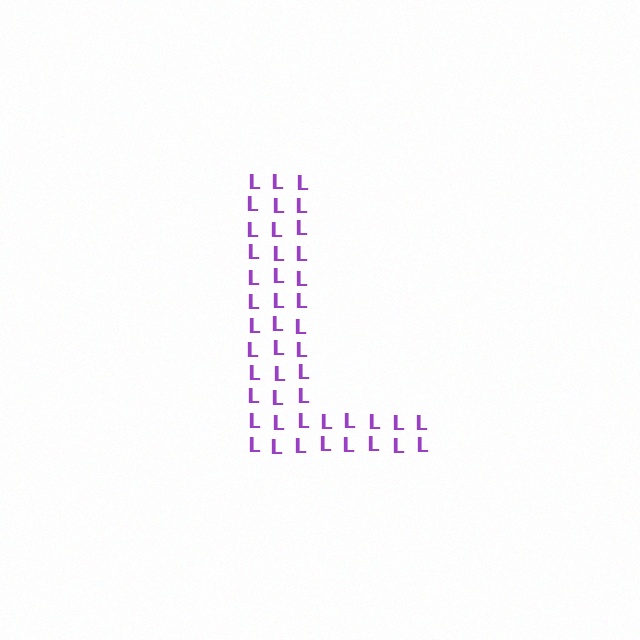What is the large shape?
The large shape is the letter L.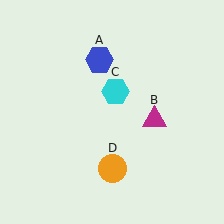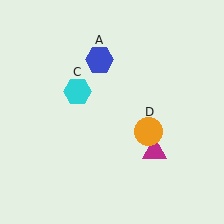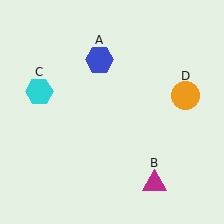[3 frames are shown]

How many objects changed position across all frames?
3 objects changed position: magenta triangle (object B), cyan hexagon (object C), orange circle (object D).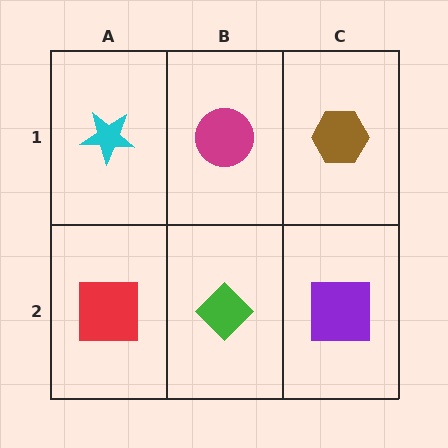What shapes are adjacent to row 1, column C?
A purple square (row 2, column C), a magenta circle (row 1, column B).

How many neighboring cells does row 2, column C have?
2.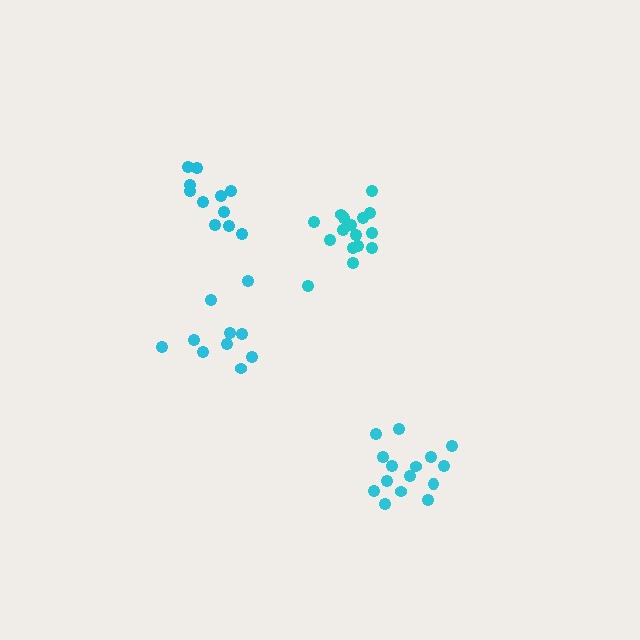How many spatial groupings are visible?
There are 4 spatial groupings.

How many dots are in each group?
Group 1: 15 dots, Group 2: 11 dots, Group 3: 10 dots, Group 4: 16 dots (52 total).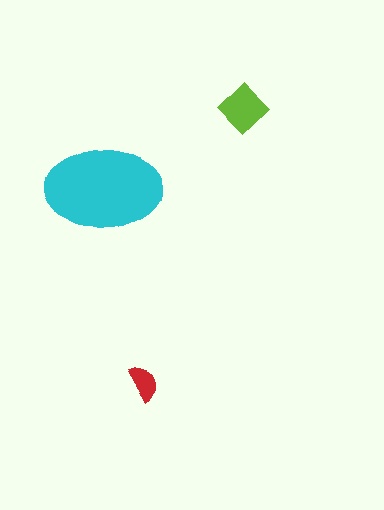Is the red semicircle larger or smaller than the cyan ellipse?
Smaller.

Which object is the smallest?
The red semicircle.